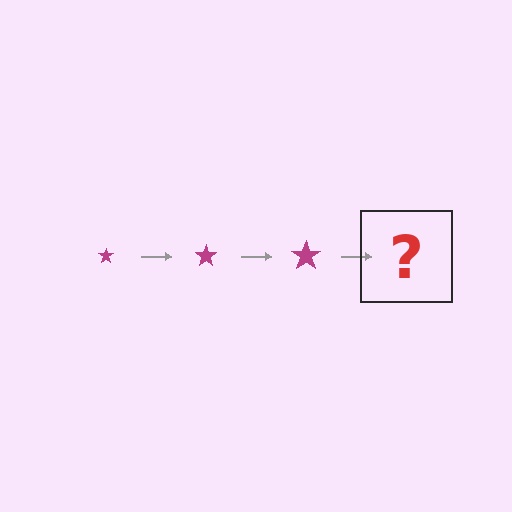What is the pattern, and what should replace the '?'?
The pattern is that the star gets progressively larger each step. The '?' should be a magenta star, larger than the previous one.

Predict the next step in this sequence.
The next step is a magenta star, larger than the previous one.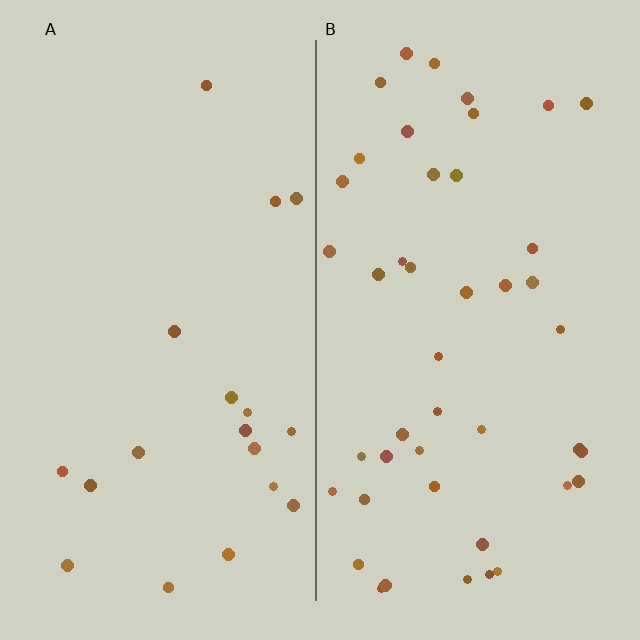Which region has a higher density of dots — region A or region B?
B (the right).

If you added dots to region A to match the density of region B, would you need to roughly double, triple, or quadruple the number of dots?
Approximately double.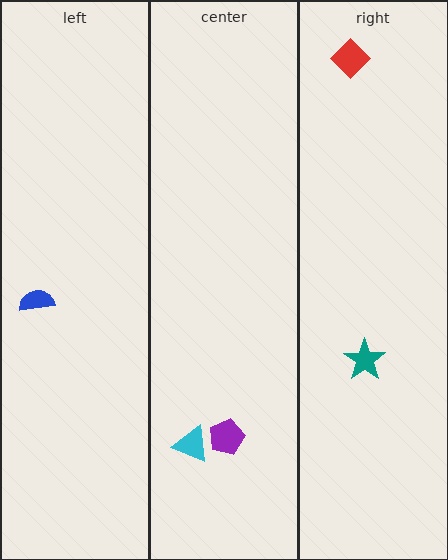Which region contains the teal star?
The right region.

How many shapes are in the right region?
2.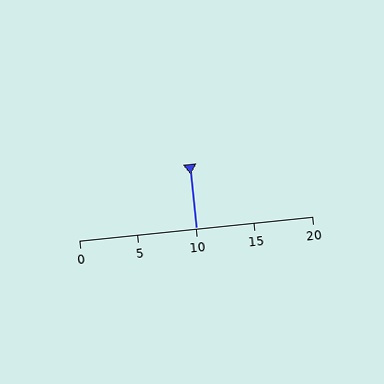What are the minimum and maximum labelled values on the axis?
The axis runs from 0 to 20.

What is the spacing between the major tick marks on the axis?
The major ticks are spaced 5 apart.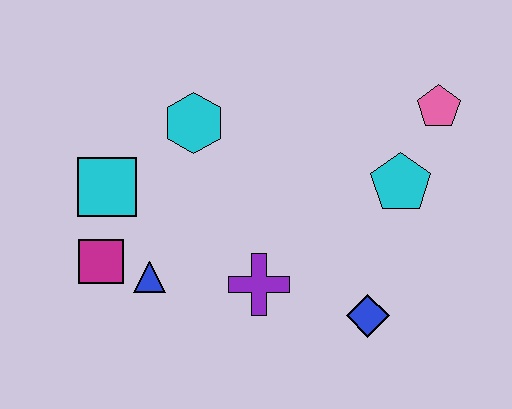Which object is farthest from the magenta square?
The pink pentagon is farthest from the magenta square.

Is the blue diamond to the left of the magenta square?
No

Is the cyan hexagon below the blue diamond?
No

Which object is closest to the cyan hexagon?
The cyan square is closest to the cyan hexagon.